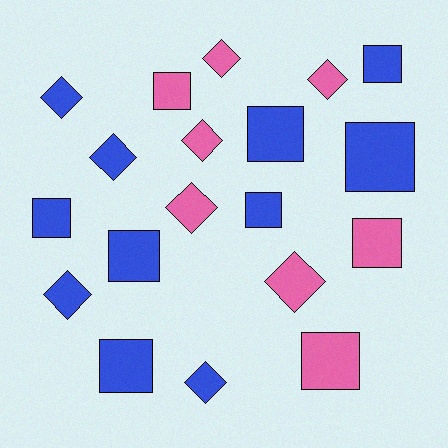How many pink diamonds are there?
There are 5 pink diamonds.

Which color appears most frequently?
Blue, with 11 objects.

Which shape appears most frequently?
Square, with 10 objects.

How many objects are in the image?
There are 19 objects.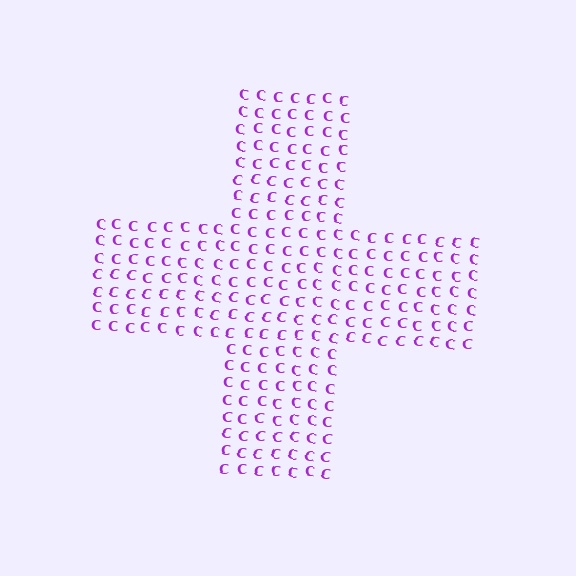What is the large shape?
The large shape is a cross.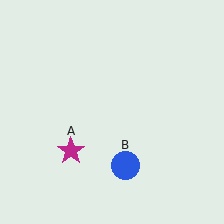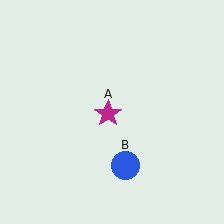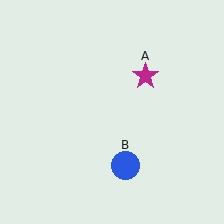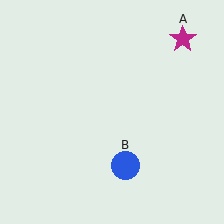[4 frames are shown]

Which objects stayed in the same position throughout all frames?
Blue circle (object B) remained stationary.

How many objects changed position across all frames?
1 object changed position: magenta star (object A).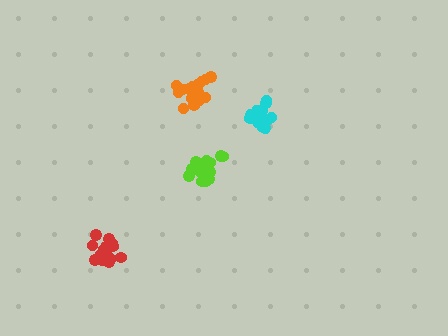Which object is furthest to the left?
The red cluster is leftmost.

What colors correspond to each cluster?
The clusters are colored: cyan, orange, red, lime.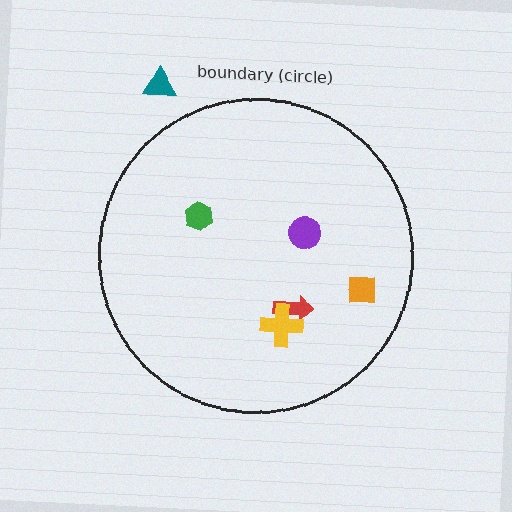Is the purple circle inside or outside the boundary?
Inside.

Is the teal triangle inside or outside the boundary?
Outside.